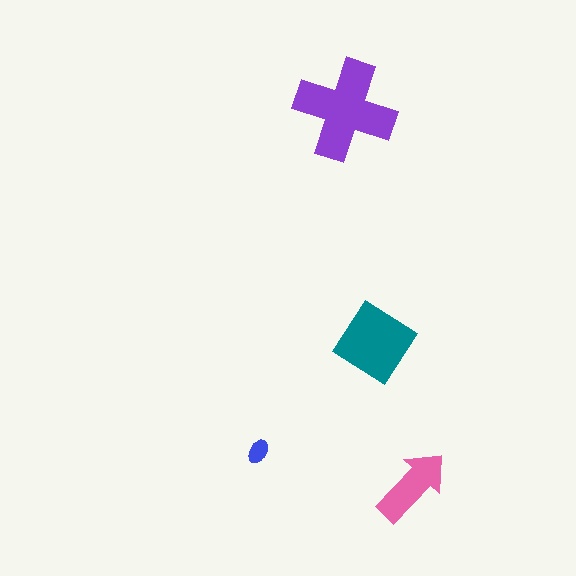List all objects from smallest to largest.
The blue ellipse, the pink arrow, the teal diamond, the purple cross.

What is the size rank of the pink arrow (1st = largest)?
3rd.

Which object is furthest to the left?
The blue ellipse is leftmost.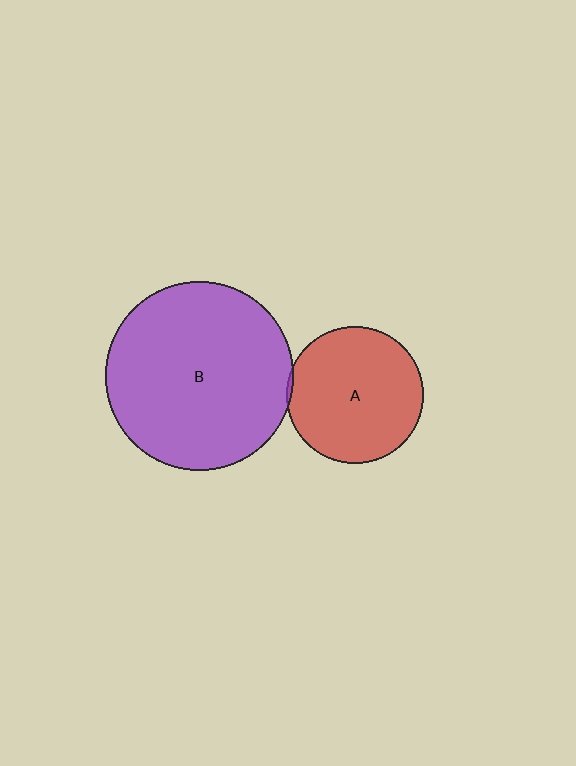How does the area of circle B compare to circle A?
Approximately 1.9 times.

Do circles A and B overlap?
Yes.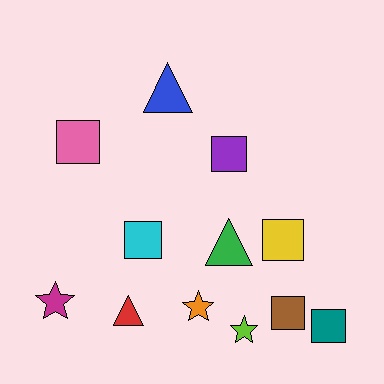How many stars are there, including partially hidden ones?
There are 3 stars.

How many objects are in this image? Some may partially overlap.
There are 12 objects.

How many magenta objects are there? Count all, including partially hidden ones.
There is 1 magenta object.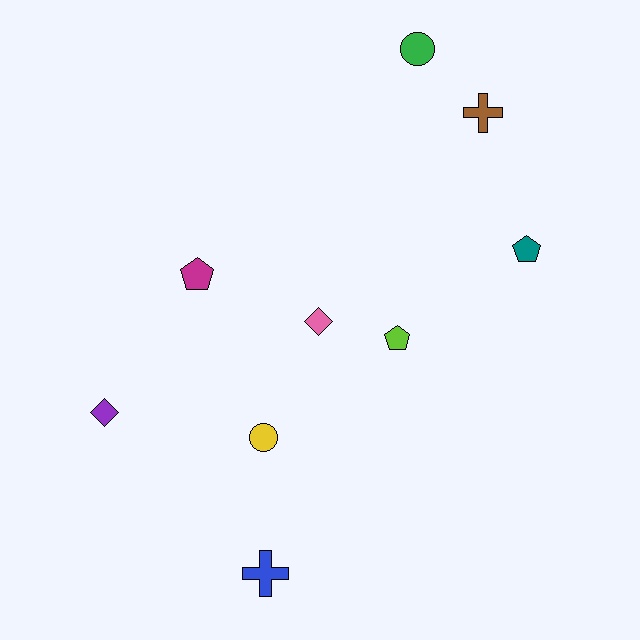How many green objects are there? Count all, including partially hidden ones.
There is 1 green object.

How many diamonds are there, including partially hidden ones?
There are 2 diamonds.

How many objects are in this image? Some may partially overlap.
There are 9 objects.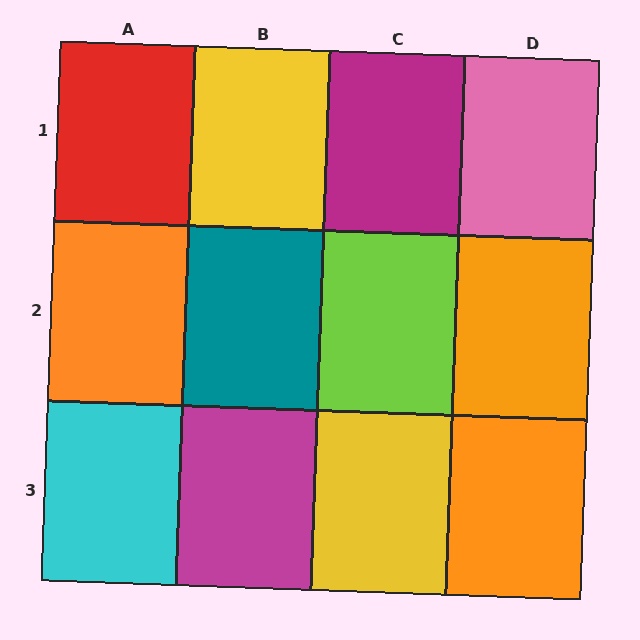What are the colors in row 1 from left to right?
Red, yellow, magenta, pink.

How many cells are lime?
1 cell is lime.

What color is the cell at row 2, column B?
Teal.